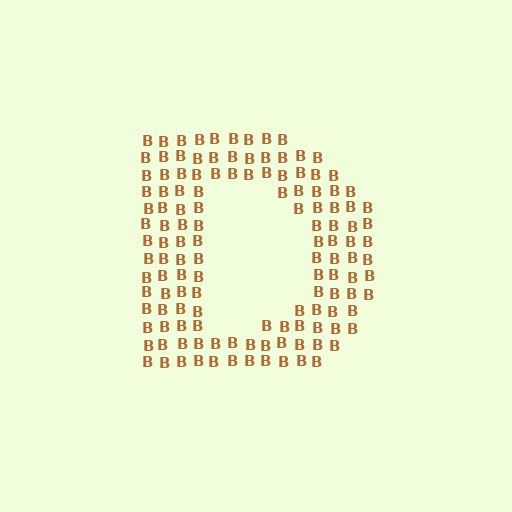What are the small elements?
The small elements are letter B's.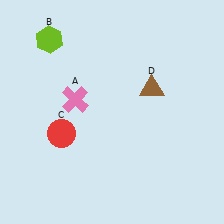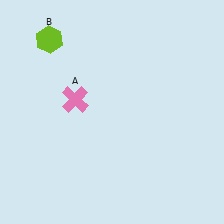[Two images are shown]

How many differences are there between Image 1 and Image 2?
There are 2 differences between the two images.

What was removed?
The red circle (C), the brown triangle (D) were removed in Image 2.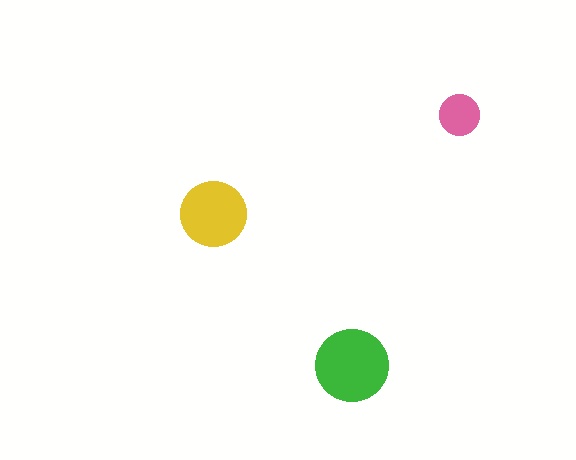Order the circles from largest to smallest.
the green one, the yellow one, the pink one.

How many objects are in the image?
There are 3 objects in the image.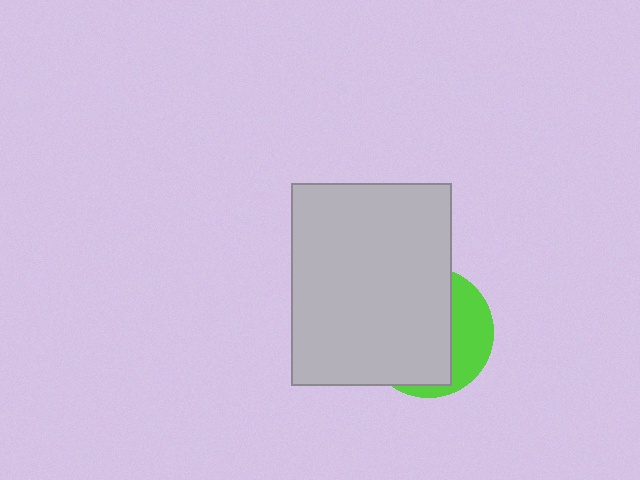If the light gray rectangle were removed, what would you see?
You would see the complete lime circle.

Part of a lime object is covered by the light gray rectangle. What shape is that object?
It is a circle.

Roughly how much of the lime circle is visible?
A small part of it is visible (roughly 32%).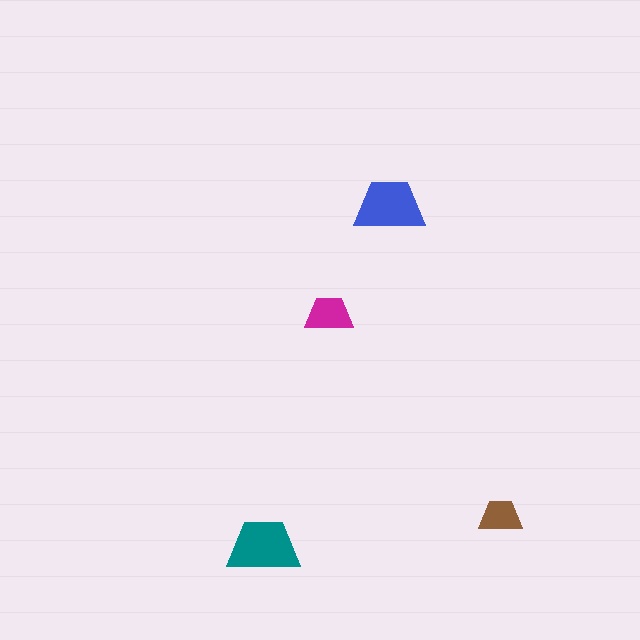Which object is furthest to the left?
The teal trapezoid is leftmost.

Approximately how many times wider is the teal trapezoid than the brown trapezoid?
About 1.5 times wider.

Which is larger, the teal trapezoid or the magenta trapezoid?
The teal one.